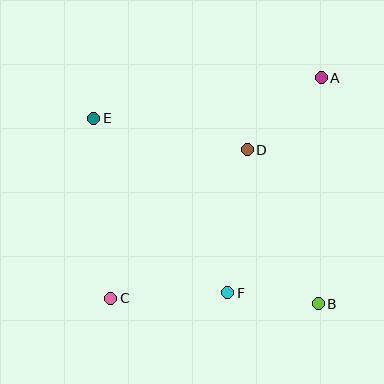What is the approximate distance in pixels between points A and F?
The distance between A and F is approximately 234 pixels.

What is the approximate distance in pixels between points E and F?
The distance between E and F is approximately 220 pixels.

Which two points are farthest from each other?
Points A and C are farthest from each other.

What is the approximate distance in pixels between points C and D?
The distance between C and D is approximately 201 pixels.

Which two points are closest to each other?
Points B and F are closest to each other.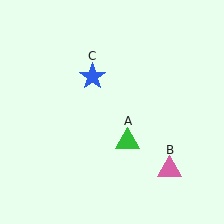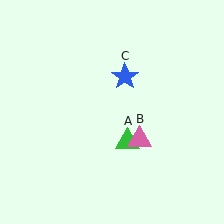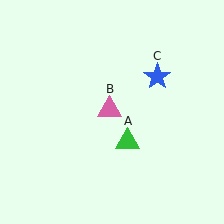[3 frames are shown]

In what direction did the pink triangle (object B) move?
The pink triangle (object B) moved up and to the left.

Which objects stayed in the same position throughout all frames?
Green triangle (object A) remained stationary.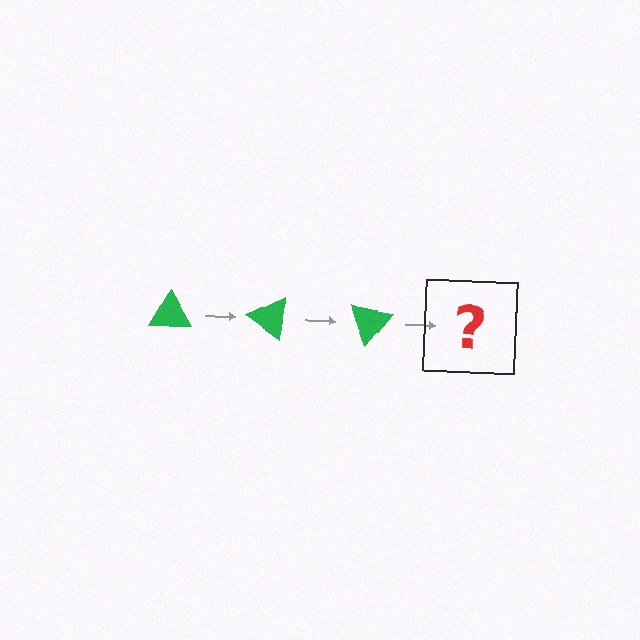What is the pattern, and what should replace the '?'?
The pattern is that the triangle rotates 35 degrees each step. The '?' should be a green triangle rotated 105 degrees.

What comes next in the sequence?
The next element should be a green triangle rotated 105 degrees.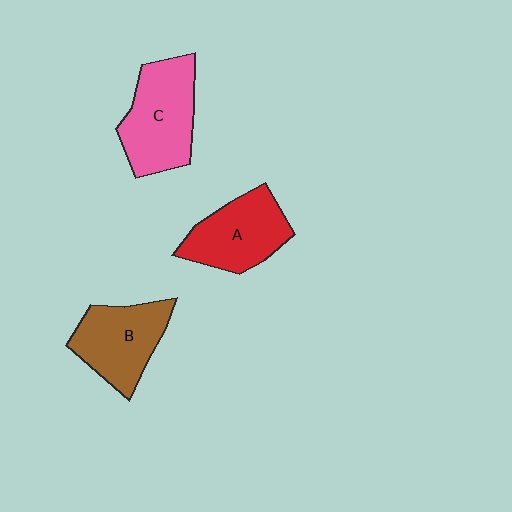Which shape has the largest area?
Shape C (pink).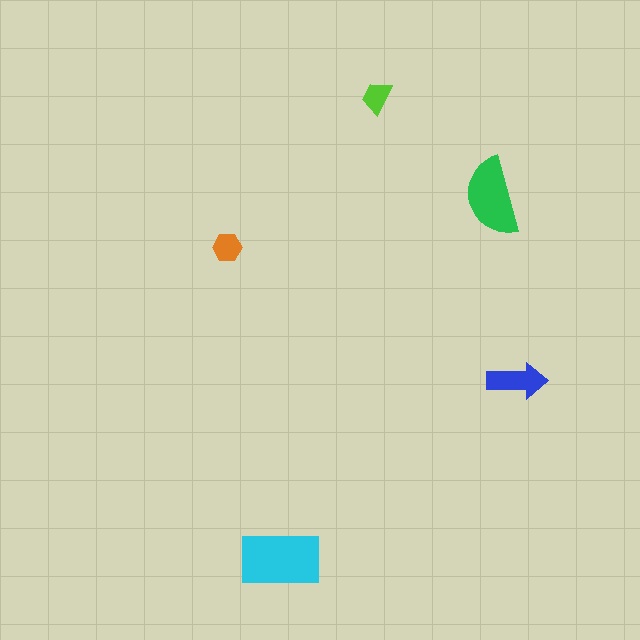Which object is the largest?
The cyan rectangle.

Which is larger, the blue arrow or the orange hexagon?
The blue arrow.